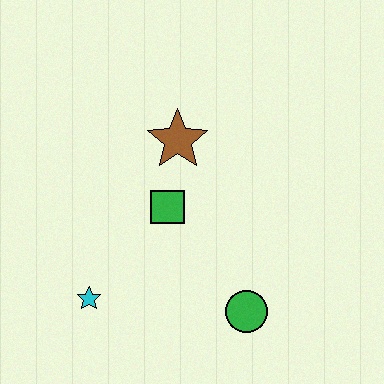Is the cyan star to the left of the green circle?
Yes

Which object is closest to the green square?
The brown star is closest to the green square.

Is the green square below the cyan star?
No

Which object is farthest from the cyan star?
The brown star is farthest from the cyan star.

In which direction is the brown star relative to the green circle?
The brown star is above the green circle.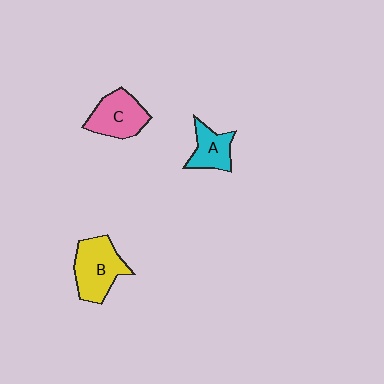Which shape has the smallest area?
Shape A (cyan).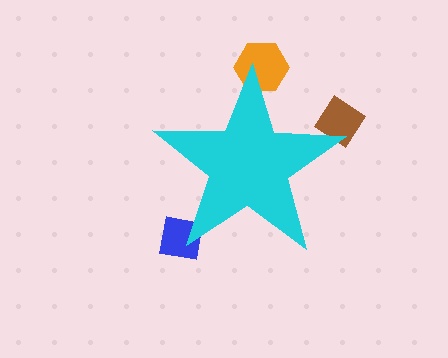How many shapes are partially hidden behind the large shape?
3 shapes are partially hidden.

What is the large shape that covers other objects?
A cyan star.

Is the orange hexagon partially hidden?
Yes, the orange hexagon is partially hidden behind the cyan star.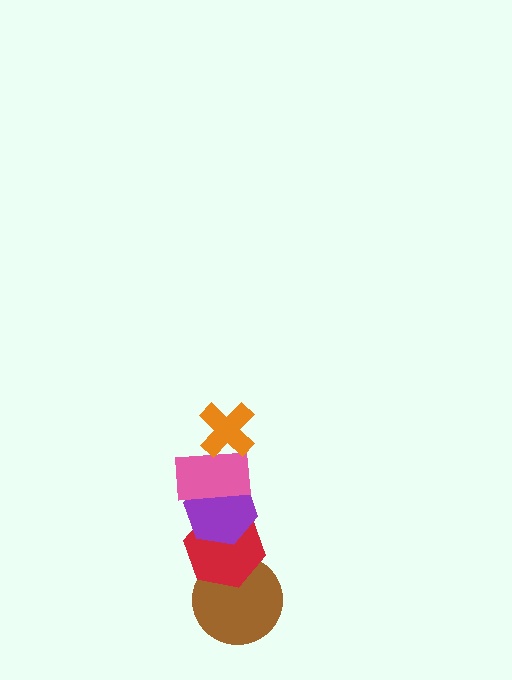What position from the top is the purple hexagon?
The purple hexagon is 3rd from the top.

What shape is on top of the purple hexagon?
The pink rectangle is on top of the purple hexagon.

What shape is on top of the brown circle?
The red hexagon is on top of the brown circle.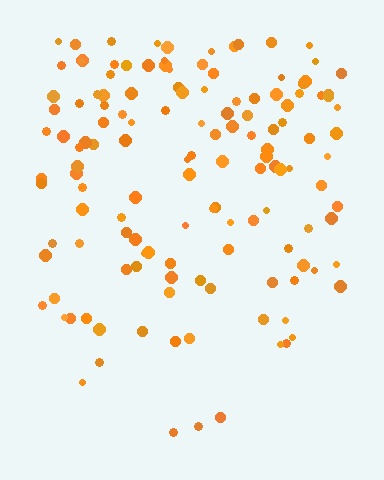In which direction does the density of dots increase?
From bottom to top, with the top side densest.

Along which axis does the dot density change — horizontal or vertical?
Vertical.